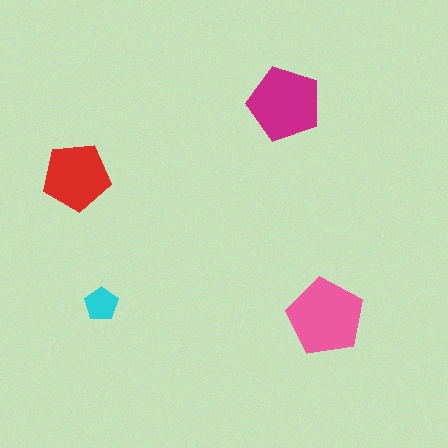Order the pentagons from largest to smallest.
the pink one, the magenta one, the red one, the cyan one.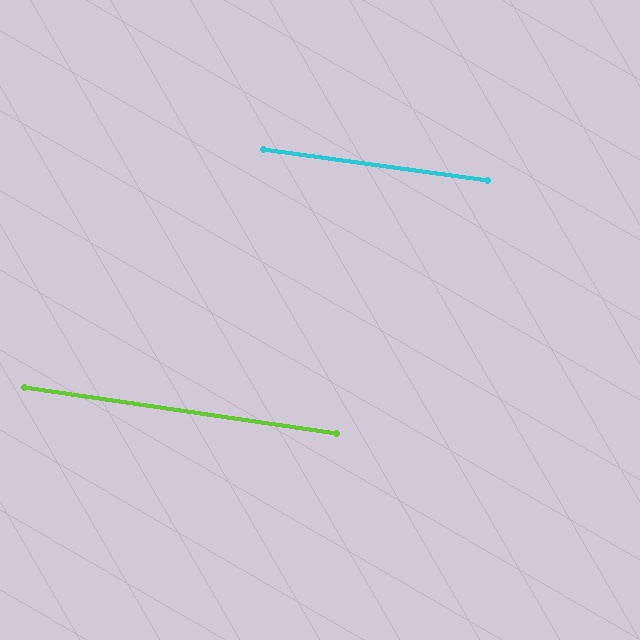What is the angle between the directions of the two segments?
Approximately 1 degree.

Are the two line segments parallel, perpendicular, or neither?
Parallel — their directions differ by only 0.6°.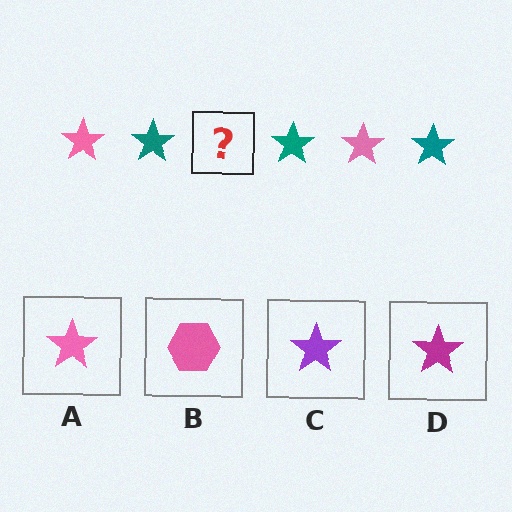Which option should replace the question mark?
Option A.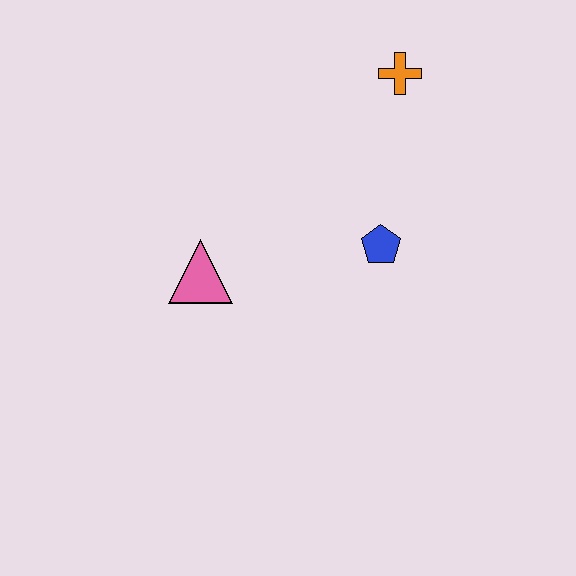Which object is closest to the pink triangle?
The blue pentagon is closest to the pink triangle.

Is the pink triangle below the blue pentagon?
Yes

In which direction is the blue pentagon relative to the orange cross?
The blue pentagon is below the orange cross.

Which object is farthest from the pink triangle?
The orange cross is farthest from the pink triangle.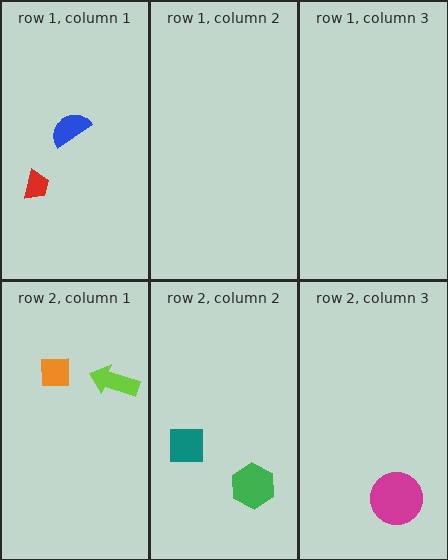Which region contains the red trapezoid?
The row 1, column 1 region.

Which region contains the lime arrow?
The row 2, column 1 region.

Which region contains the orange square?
The row 2, column 1 region.